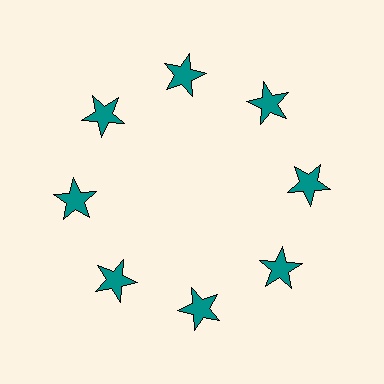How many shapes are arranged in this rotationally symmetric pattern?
There are 8 shapes, arranged in 8 groups of 1.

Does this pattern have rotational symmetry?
Yes, this pattern has 8-fold rotational symmetry. It looks the same after rotating 45 degrees around the center.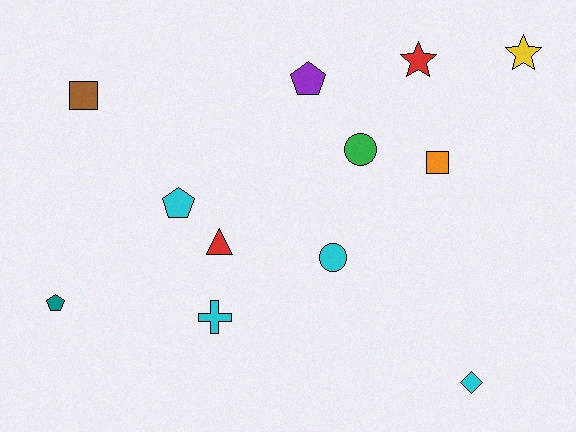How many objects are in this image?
There are 12 objects.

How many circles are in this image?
There are 2 circles.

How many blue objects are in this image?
There are no blue objects.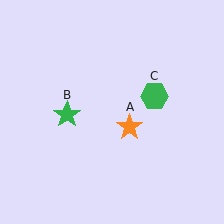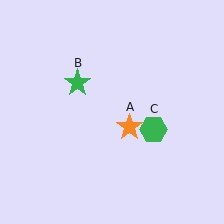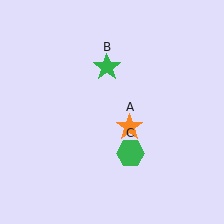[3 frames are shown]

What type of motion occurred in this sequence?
The green star (object B), green hexagon (object C) rotated clockwise around the center of the scene.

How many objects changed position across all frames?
2 objects changed position: green star (object B), green hexagon (object C).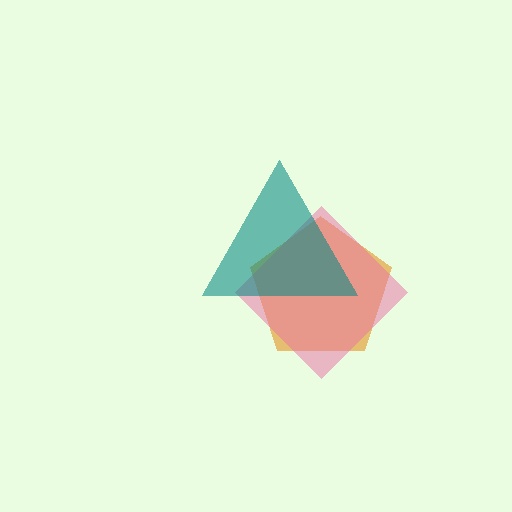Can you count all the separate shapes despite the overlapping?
Yes, there are 3 separate shapes.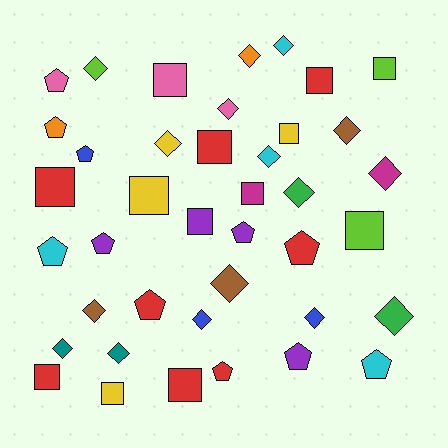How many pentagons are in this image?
There are 11 pentagons.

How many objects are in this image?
There are 40 objects.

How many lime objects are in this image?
There are 3 lime objects.